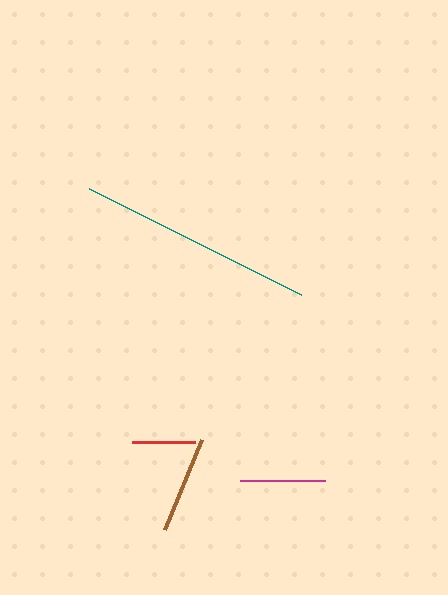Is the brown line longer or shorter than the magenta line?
The brown line is longer than the magenta line.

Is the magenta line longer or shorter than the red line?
The magenta line is longer than the red line.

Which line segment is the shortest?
The red line is the shortest at approximately 64 pixels.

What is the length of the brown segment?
The brown segment is approximately 97 pixels long.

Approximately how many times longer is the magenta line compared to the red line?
The magenta line is approximately 1.3 times the length of the red line.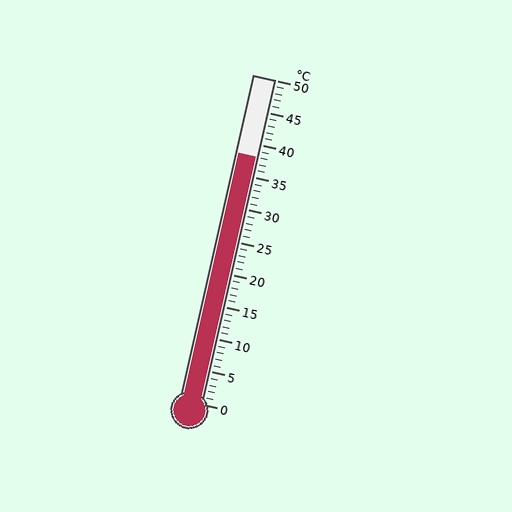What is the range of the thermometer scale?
The thermometer scale ranges from 0°C to 50°C.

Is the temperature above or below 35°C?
The temperature is above 35°C.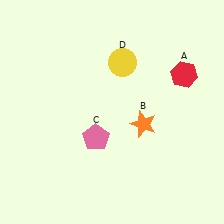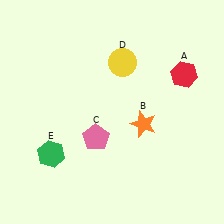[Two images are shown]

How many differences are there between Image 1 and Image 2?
There is 1 difference between the two images.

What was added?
A green hexagon (E) was added in Image 2.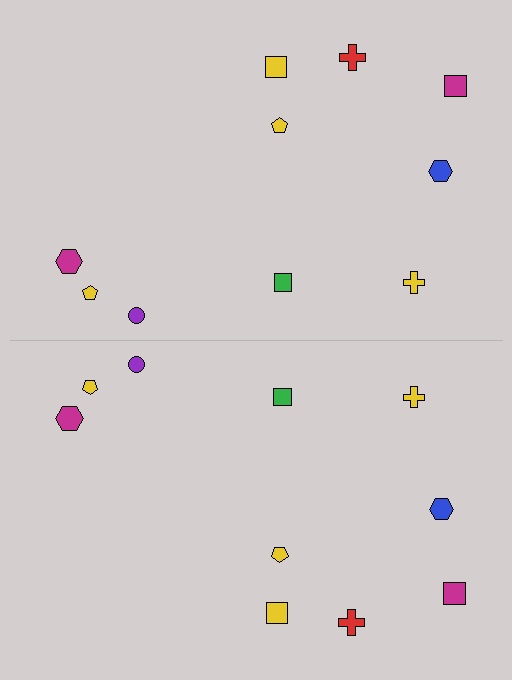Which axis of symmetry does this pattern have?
The pattern has a horizontal axis of symmetry running through the center of the image.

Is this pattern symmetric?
Yes, this pattern has bilateral (reflection) symmetry.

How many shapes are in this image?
There are 20 shapes in this image.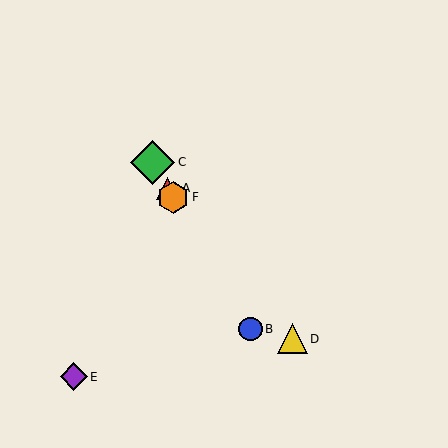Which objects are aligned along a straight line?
Objects A, B, C, F are aligned along a straight line.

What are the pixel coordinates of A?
Object A is at (168, 188).